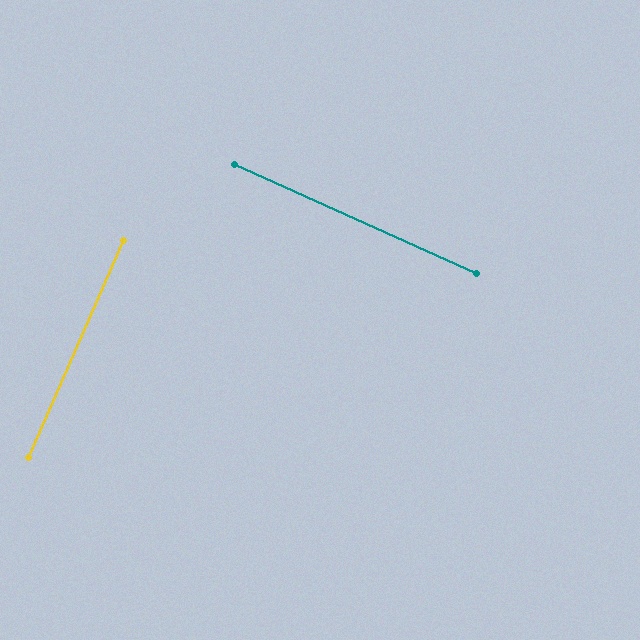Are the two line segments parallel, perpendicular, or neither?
Perpendicular — they meet at approximately 89°.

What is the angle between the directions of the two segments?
Approximately 89 degrees.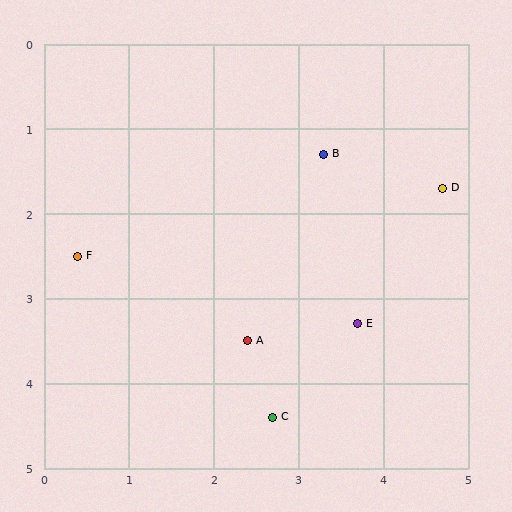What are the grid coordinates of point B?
Point B is at approximately (3.3, 1.3).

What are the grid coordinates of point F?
Point F is at approximately (0.4, 2.5).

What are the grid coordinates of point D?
Point D is at approximately (4.7, 1.7).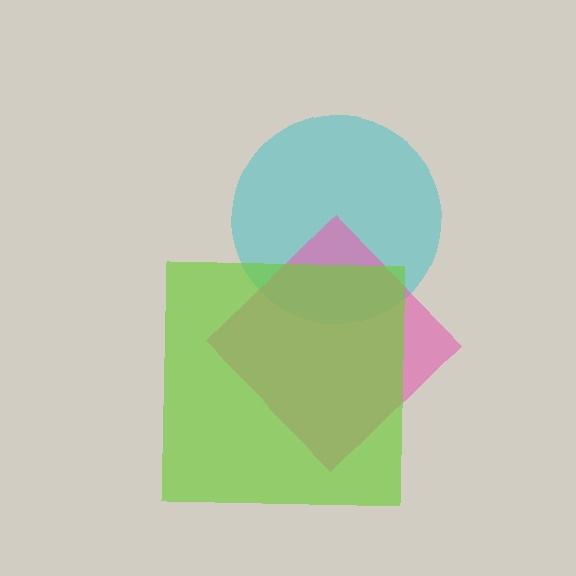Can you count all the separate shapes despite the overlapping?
Yes, there are 3 separate shapes.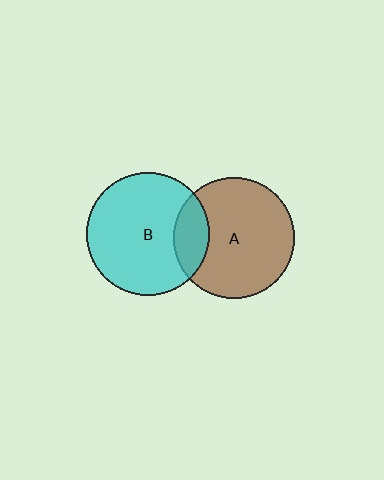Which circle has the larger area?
Circle B (cyan).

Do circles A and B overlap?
Yes.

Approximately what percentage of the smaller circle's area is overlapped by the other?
Approximately 20%.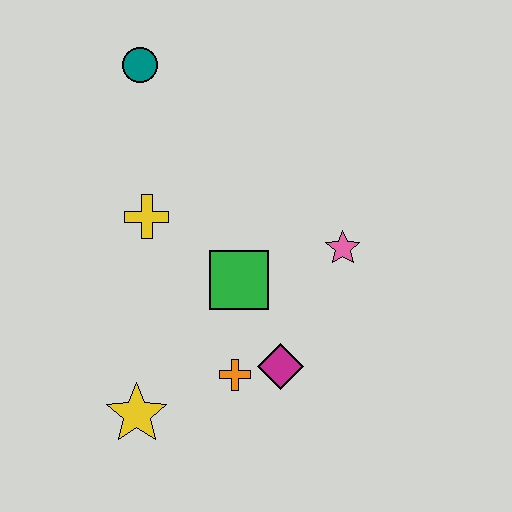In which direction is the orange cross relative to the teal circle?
The orange cross is below the teal circle.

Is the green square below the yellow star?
No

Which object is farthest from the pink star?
The teal circle is farthest from the pink star.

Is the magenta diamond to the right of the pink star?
No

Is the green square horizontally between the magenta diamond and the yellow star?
Yes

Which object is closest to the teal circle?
The yellow cross is closest to the teal circle.